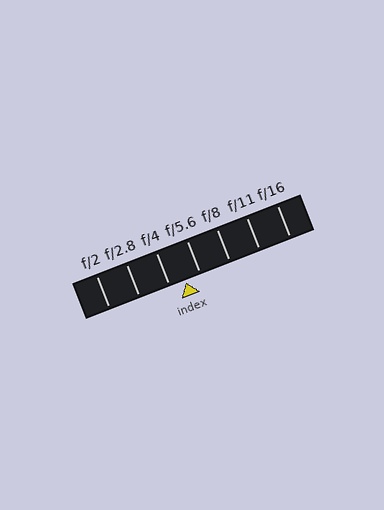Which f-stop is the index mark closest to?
The index mark is closest to f/5.6.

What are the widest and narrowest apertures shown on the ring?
The widest aperture shown is f/2 and the narrowest is f/16.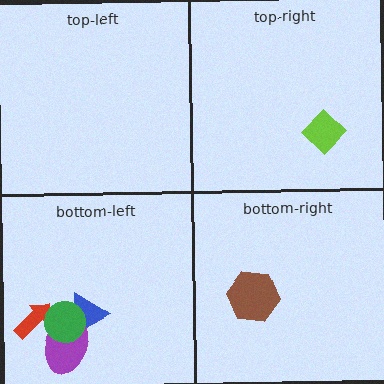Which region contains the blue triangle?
The bottom-left region.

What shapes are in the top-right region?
The lime diamond.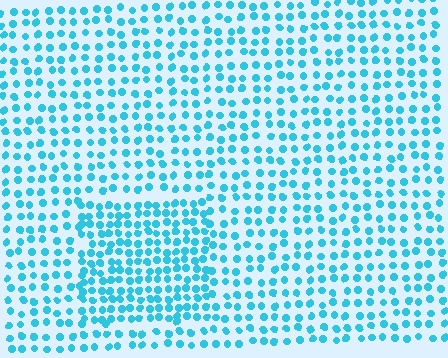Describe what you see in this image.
The image contains small cyan elements arranged at two different densities. A rectangle-shaped region is visible where the elements are more densely packed than the surrounding area.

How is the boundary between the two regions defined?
The boundary is defined by a change in element density (approximately 1.6x ratio). All elements are the same color, size, and shape.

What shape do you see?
I see a rectangle.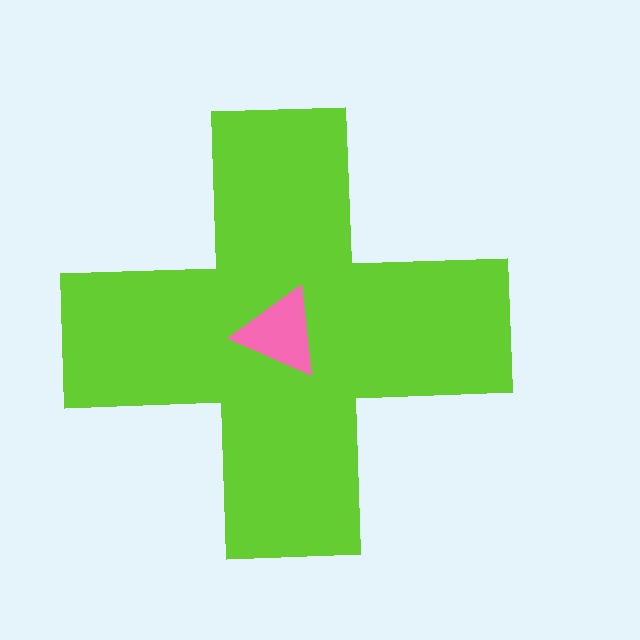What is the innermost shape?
The pink triangle.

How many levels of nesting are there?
2.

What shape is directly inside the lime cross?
The pink triangle.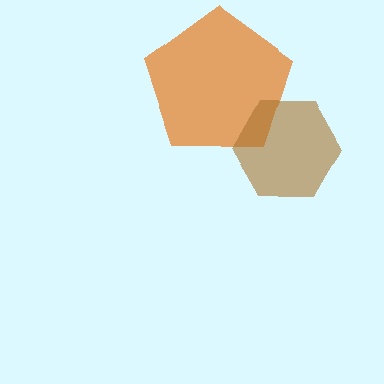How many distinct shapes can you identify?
There are 2 distinct shapes: an orange pentagon, a brown hexagon.